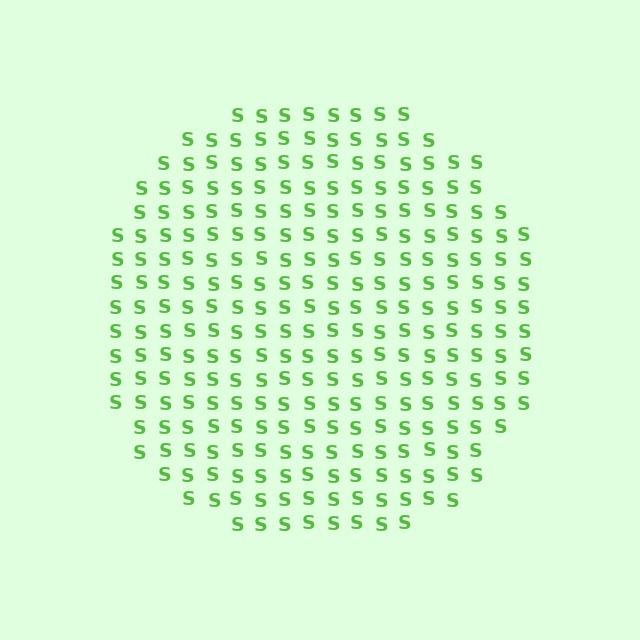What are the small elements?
The small elements are letter S's.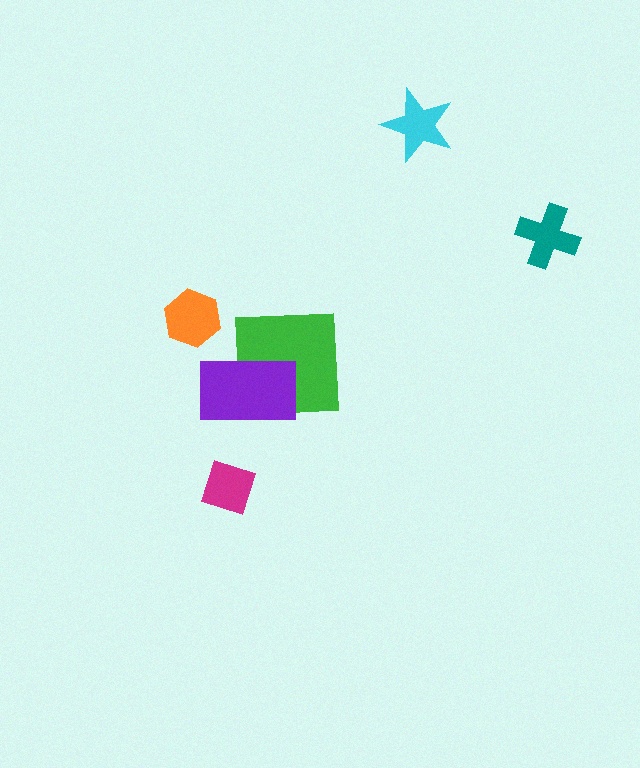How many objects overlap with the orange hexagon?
0 objects overlap with the orange hexagon.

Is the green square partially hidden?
Yes, it is partially covered by another shape.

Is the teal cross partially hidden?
No, no other shape covers it.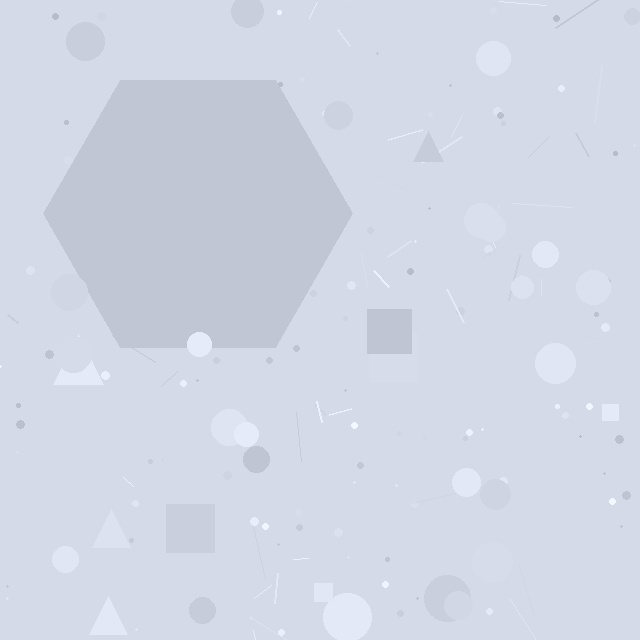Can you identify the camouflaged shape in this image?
The camouflaged shape is a hexagon.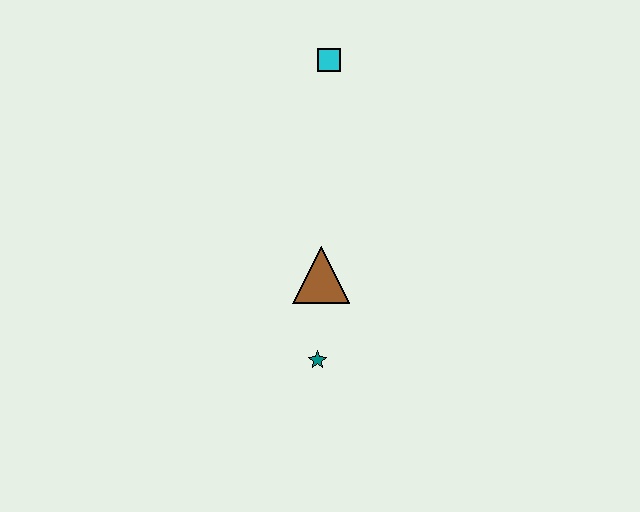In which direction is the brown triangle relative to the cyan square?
The brown triangle is below the cyan square.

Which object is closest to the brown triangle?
The teal star is closest to the brown triangle.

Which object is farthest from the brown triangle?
The cyan square is farthest from the brown triangle.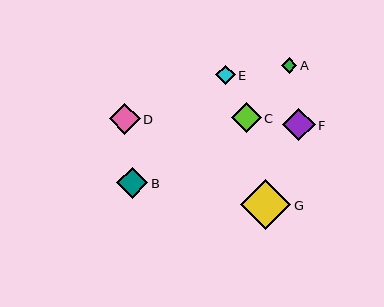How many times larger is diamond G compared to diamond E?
Diamond G is approximately 2.5 times the size of diamond E.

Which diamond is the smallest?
Diamond A is the smallest with a size of approximately 15 pixels.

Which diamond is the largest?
Diamond G is the largest with a size of approximately 50 pixels.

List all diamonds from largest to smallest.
From largest to smallest: G, F, B, D, C, E, A.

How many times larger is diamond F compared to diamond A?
Diamond F is approximately 2.2 times the size of diamond A.